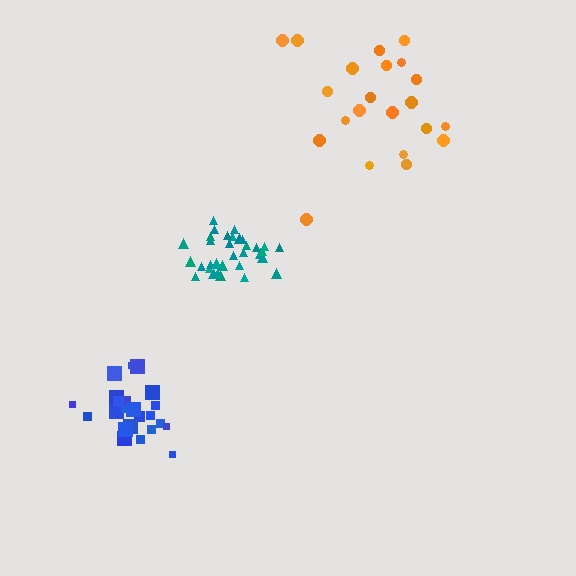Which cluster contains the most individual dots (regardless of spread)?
Teal (33).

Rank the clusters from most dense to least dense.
teal, blue, orange.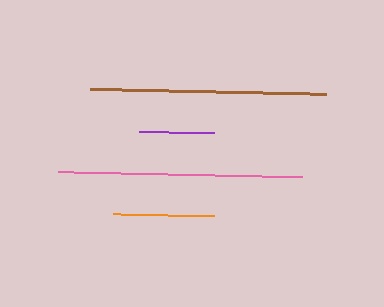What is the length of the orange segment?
The orange segment is approximately 101 pixels long.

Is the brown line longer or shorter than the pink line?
The pink line is longer than the brown line.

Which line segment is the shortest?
The purple line is the shortest at approximately 75 pixels.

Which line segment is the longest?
The pink line is the longest at approximately 243 pixels.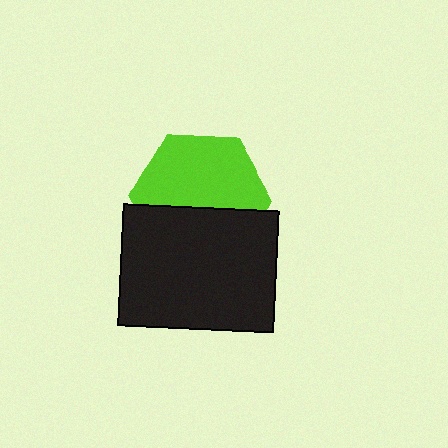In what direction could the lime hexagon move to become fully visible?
The lime hexagon could move up. That would shift it out from behind the black rectangle entirely.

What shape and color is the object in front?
The object in front is a black rectangle.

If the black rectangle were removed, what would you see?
You would see the complete lime hexagon.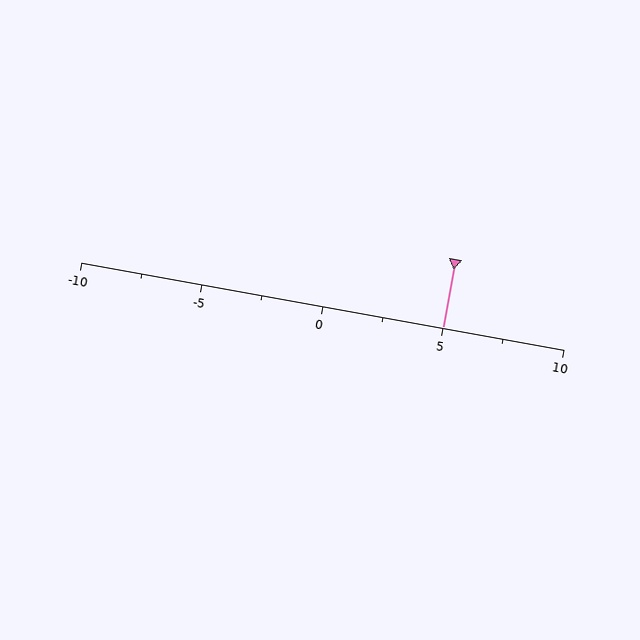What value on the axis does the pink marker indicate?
The marker indicates approximately 5.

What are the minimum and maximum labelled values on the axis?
The axis runs from -10 to 10.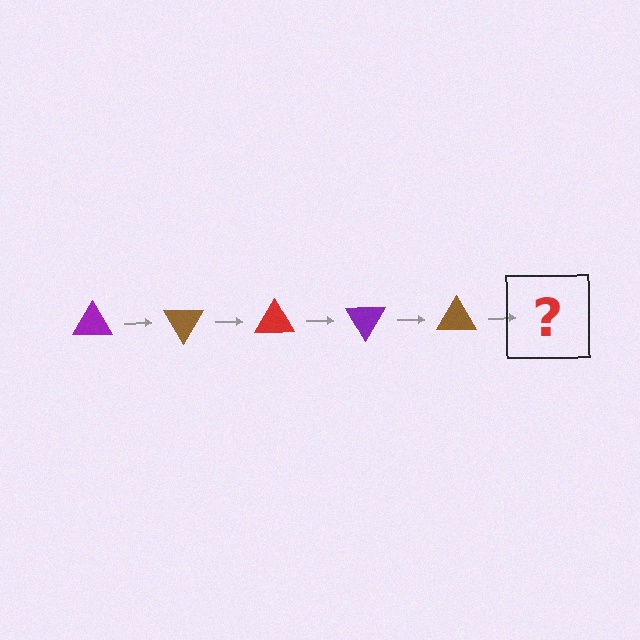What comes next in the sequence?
The next element should be a red triangle, rotated 300 degrees from the start.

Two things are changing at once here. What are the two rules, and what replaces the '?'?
The two rules are that it rotates 60 degrees each step and the color cycles through purple, brown, and red. The '?' should be a red triangle, rotated 300 degrees from the start.